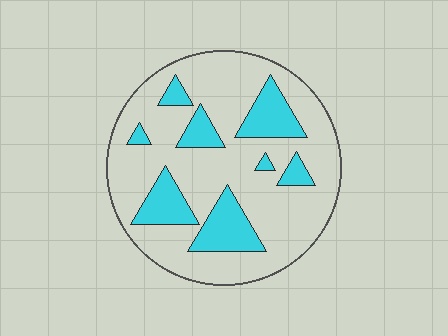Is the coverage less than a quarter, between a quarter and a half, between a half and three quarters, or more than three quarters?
Less than a quarter.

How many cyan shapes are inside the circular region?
8.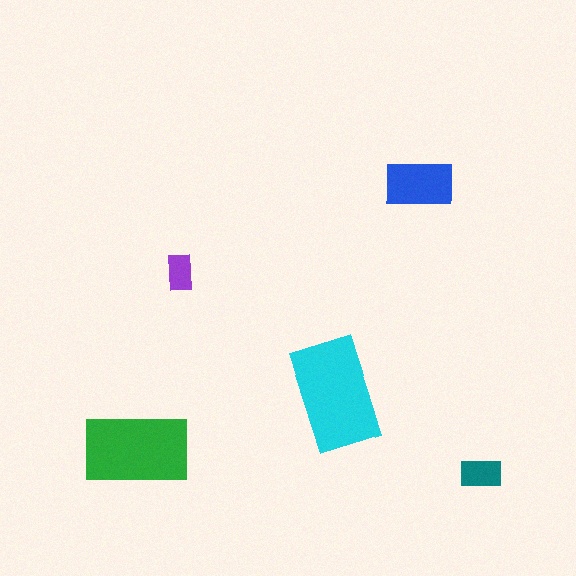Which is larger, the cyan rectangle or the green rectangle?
The cyan one.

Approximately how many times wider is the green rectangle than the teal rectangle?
About 2.5 times wider.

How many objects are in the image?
There are 5 objects in the image.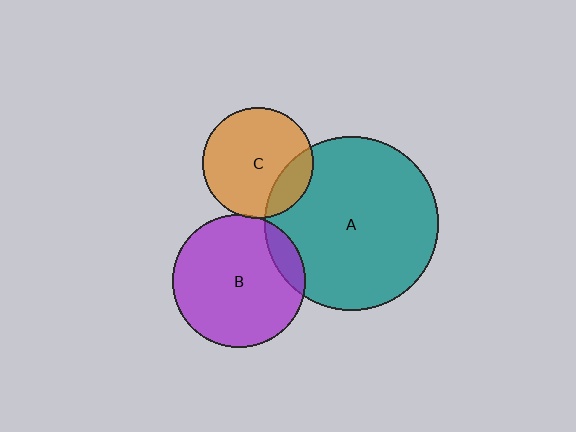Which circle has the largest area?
Circle A (teal).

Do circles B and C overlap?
Yes.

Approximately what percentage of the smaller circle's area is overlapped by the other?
Approximately 5%.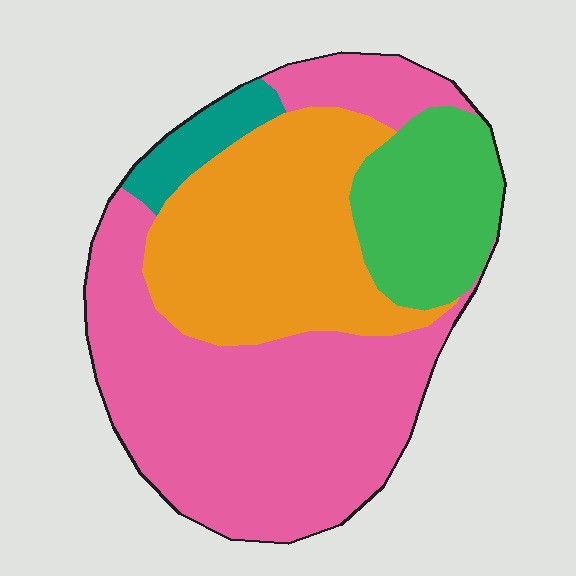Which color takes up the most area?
Pink, at roughly 50%.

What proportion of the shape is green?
Green covers about 15% of the shape.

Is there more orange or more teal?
Orange.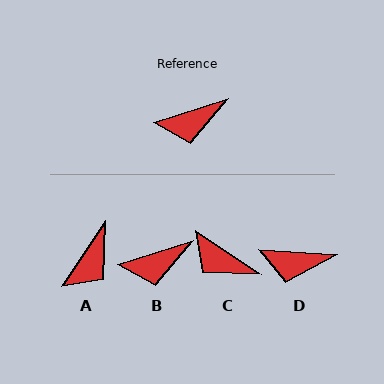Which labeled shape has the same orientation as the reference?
B.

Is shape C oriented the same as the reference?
No, it is off by about 52 degrees.